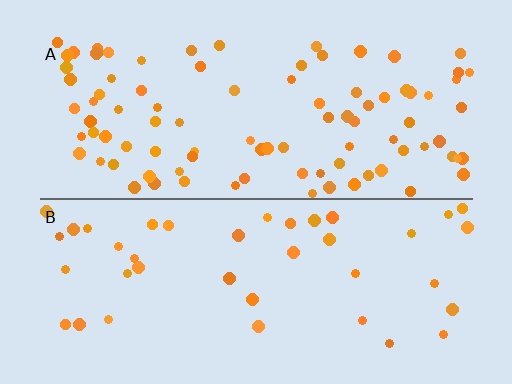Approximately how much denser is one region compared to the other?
Approximately 2.3× — region A over region B.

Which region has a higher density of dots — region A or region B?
A (the top).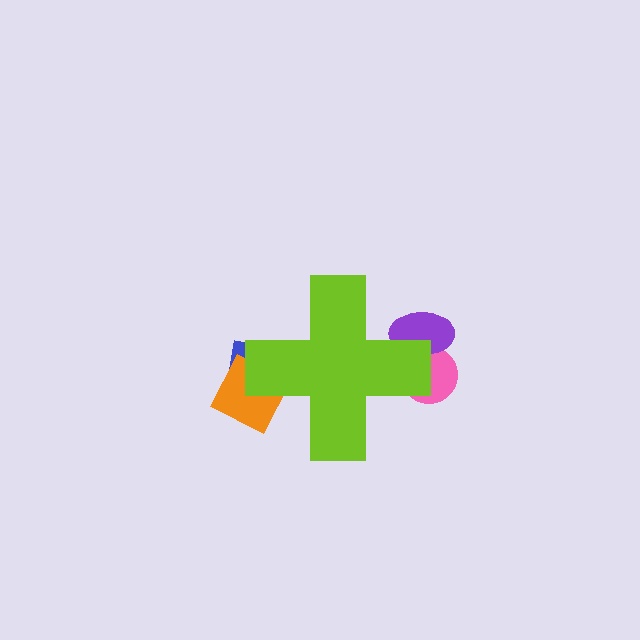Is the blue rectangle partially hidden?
Yes, the blue rectangle is partially hidden behind the lime cross.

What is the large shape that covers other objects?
A lime cross.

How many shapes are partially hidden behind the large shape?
4 shapes are partially hidden.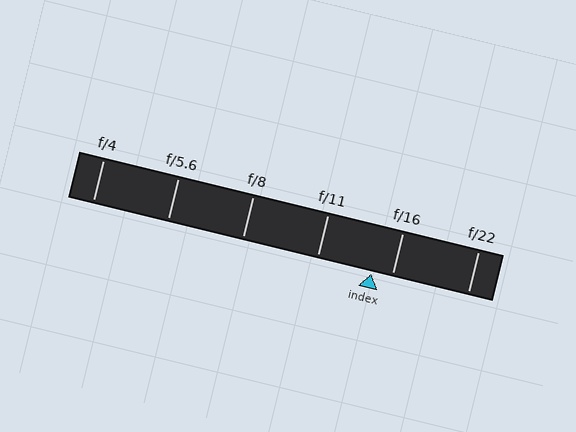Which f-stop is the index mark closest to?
The index mark is closest to f/16.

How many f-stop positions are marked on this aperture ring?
There are 6 f-stop positions marked.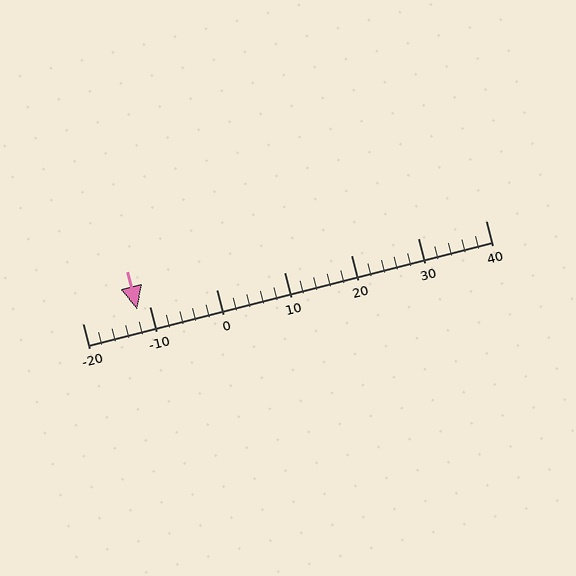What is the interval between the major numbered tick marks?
The major tick marks are spaced 10 units apart.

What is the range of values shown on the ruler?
The ruler shows values from -20 to 40.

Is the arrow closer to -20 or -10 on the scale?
The arrow is closer to -10.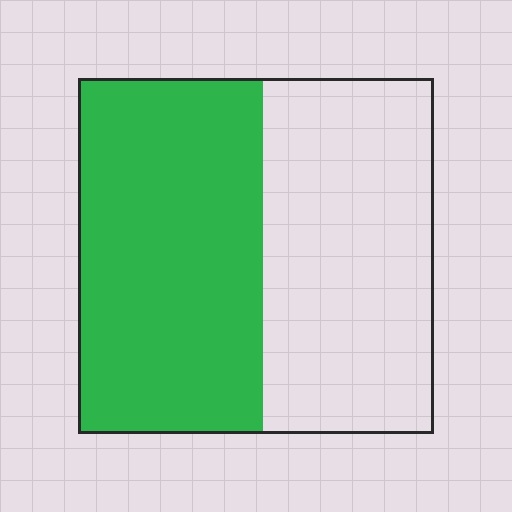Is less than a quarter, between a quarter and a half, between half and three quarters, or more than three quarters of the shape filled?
Between half and three quarters.